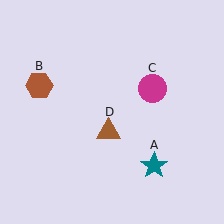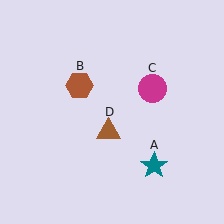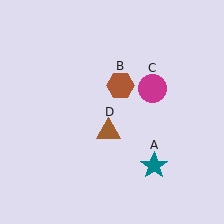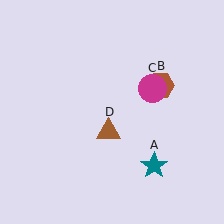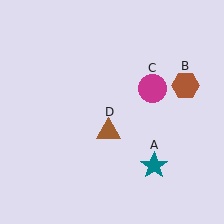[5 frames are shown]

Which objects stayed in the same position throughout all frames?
Teal star (object A) and magenta circle (object C) and brown triangle (object D) remained stationary.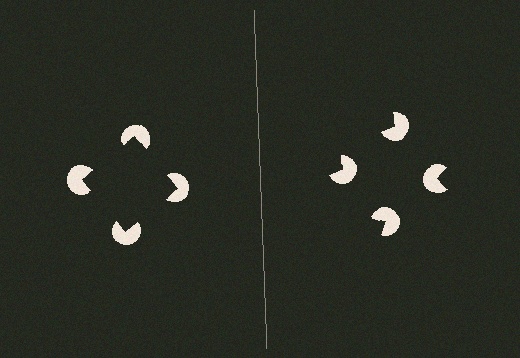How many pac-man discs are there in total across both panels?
8 — 4 on each side.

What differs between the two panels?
The pac-man discs are positioned identically on both sides; only the wedge orientations differ. On the left they align to a square; on the right they are misaligned.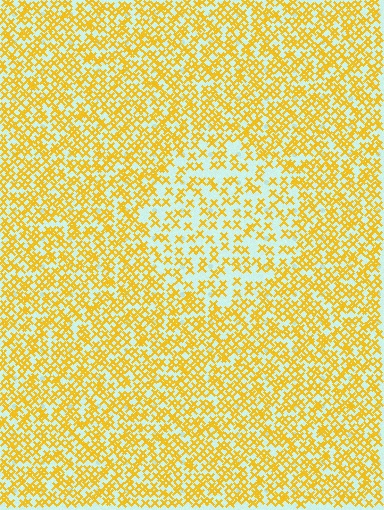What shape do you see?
I see a circle.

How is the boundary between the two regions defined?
The boundary is defined by a change in element density (approximately 1.9x ratio). All elements are the same color, size, and shape.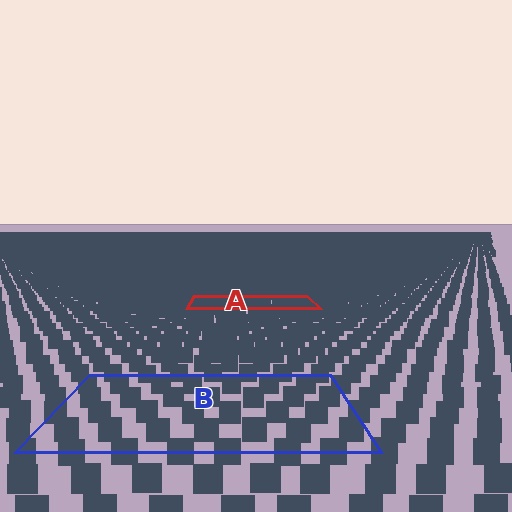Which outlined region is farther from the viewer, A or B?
Region A is farther from the viewer — the texture elements inside it appear smaller and more densely packed.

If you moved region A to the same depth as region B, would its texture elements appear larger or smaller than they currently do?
They would appear larger. At a closer depth, the same texture elements are projected at a bigger on-screen size.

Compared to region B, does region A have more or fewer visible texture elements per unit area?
Region A has more texture elements per unit area — they are packed more densely because it is farther away.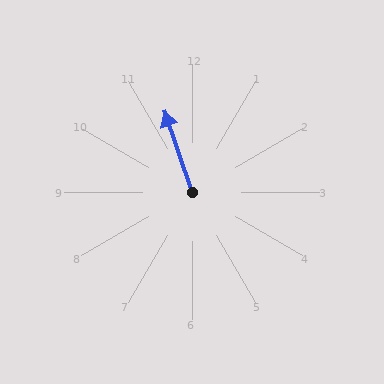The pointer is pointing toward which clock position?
Roughly 11 o'clock.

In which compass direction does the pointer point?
North.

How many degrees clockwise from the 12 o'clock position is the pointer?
Approximately 341 degrees.